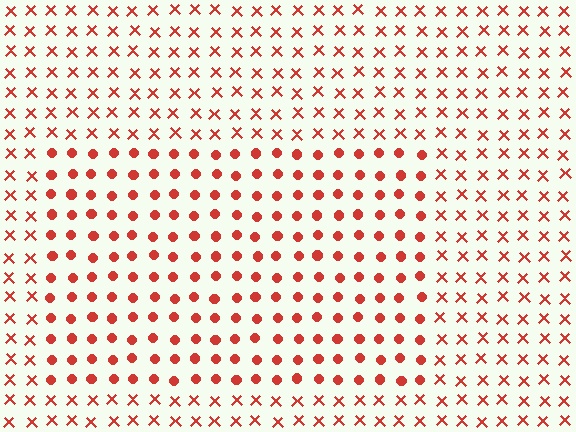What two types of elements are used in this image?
The image uses circles inside the rectangle region and X marks outside it.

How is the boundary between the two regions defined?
The boundary is defined by a change in element shape: circles inside vs. X marks outside. All elements share the same color and spacing.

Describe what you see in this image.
The image is filled with small red elements arranged in a uniform grid. A rectangle-shaped region contains circles, while the surrounding area contains X marks. The boundary is defined purely by the change in element shape.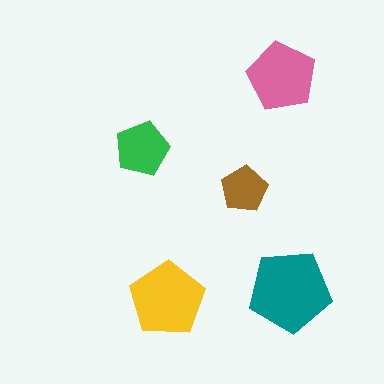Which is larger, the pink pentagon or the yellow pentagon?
The yellow one.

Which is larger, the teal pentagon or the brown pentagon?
The teal one.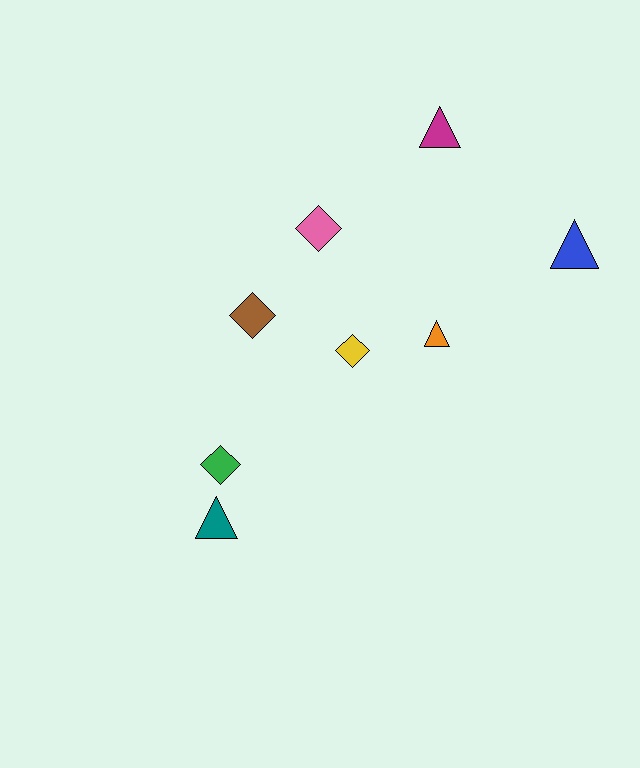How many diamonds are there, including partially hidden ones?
There are 4 diamonds.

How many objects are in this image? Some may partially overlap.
There are 8 objects.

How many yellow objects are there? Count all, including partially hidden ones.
There is 1 yellow object.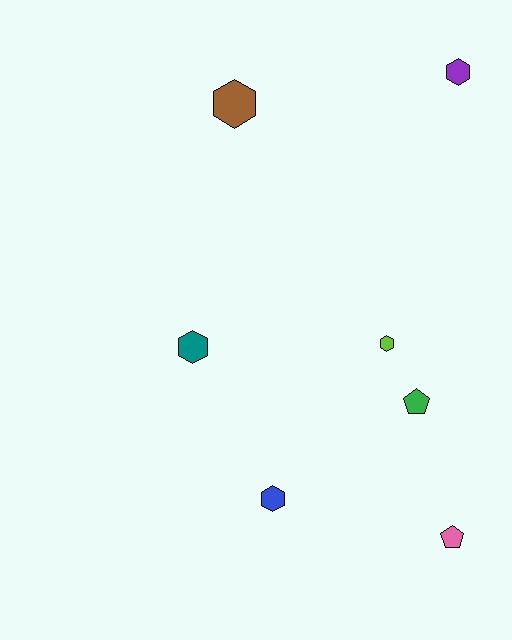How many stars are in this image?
There are no stars.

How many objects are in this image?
There are 7 objects.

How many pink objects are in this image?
There is 1 pink object.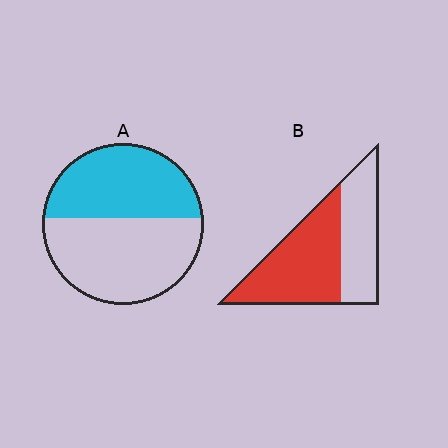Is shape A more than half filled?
No.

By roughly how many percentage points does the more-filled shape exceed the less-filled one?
By roughly 15 percentage points (B over A).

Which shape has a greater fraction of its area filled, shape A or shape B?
Shape B.